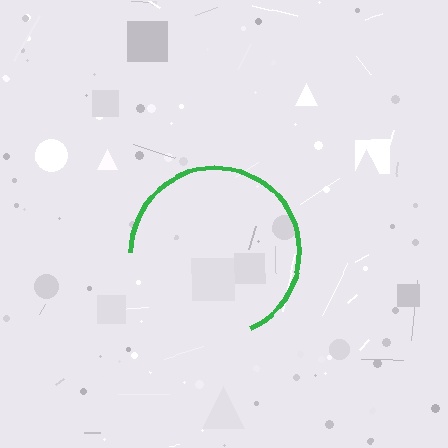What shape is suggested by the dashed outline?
The dashed outline suggests a circle.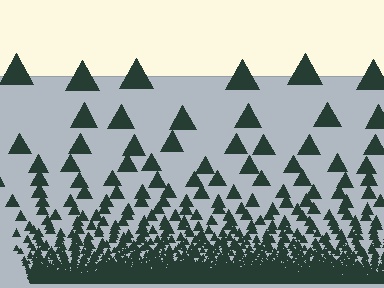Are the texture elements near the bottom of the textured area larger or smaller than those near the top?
Smaller. The gradient is inverted — elements near the bottom are smaller and denser.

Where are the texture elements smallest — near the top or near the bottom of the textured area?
Near the bottom.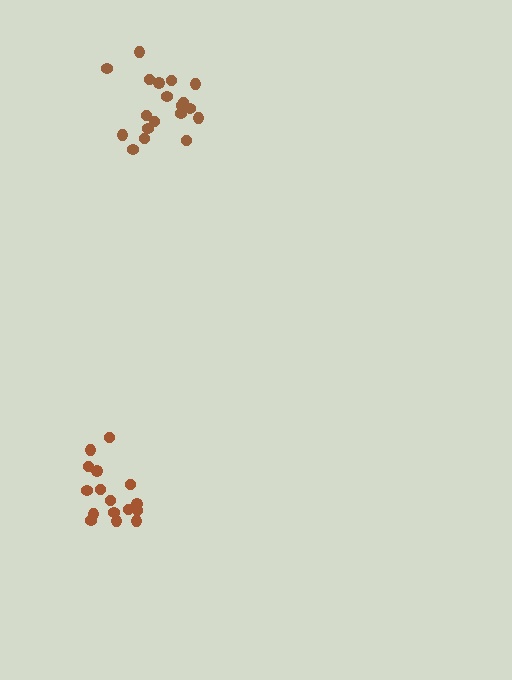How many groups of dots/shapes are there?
There are 2 groups.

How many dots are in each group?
Group 1: 19 dots, Group 2: 16 dots (35 total).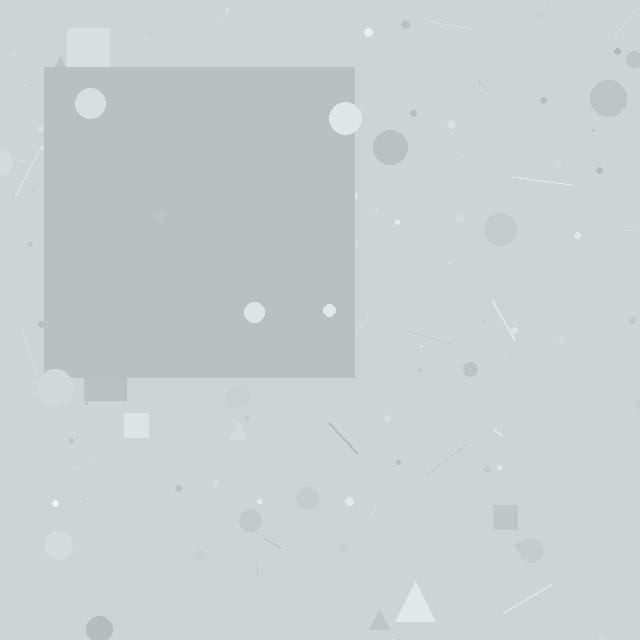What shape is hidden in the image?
A square is hidden in the image.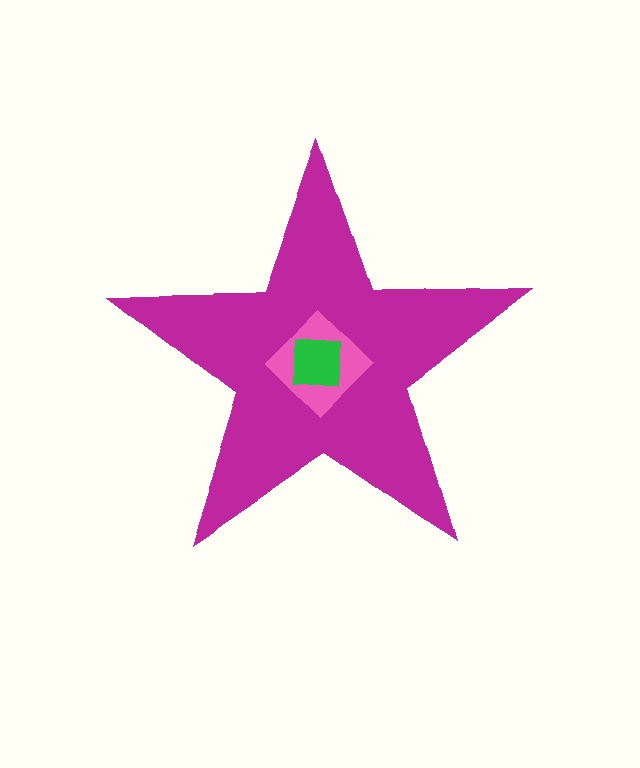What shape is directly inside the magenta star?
The pink diamond.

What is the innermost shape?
The green square.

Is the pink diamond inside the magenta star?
Yes.